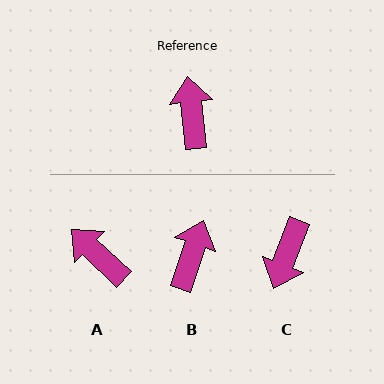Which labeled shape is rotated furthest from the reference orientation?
C, about 153 degrees away.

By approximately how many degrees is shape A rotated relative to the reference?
Approximately 40 degrees counter-clockwise.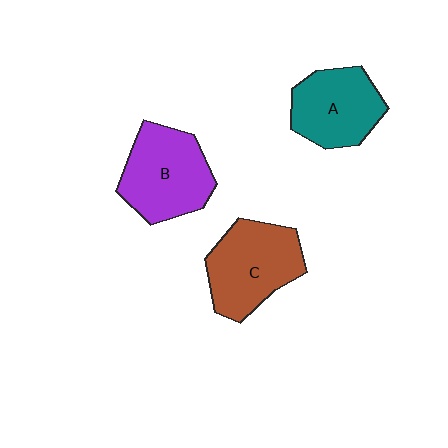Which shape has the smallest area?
Shape A (teal).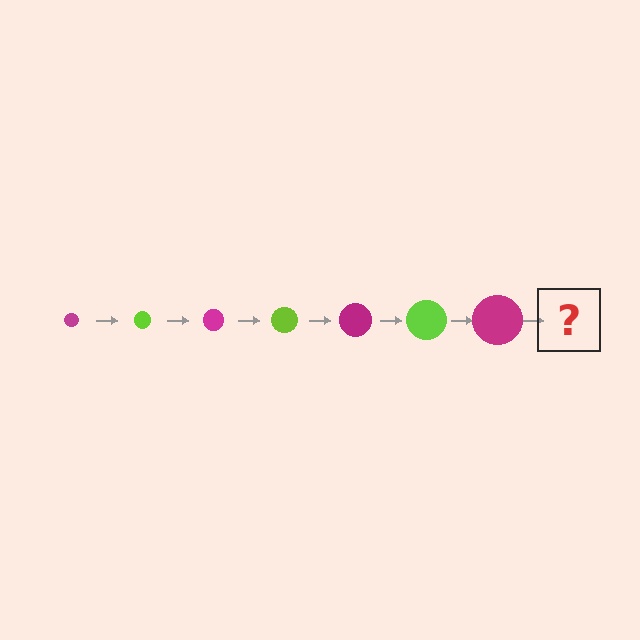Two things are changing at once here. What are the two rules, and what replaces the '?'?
The two rules are that the circle grows larger each step and the color cycles through magenta and lime. The '?' should be a lime circle, larger than the previous one.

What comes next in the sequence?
The next element should be a lime circle, larger than the previous one.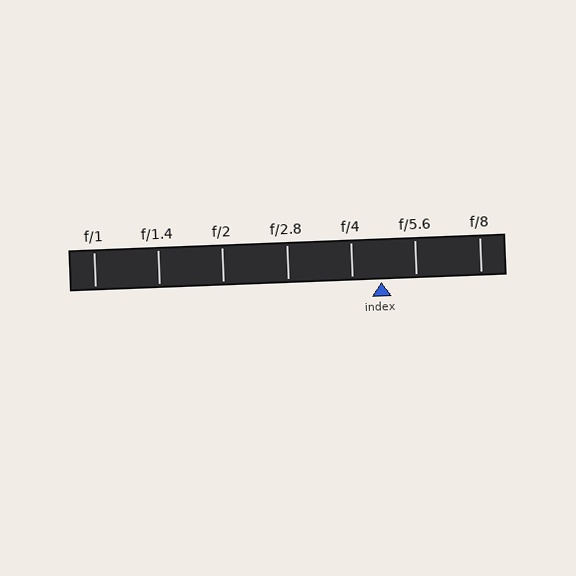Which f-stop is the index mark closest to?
The index mark is closest to f/4.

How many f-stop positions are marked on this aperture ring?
There are 7 f-stop positions marked.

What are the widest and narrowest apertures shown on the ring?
The widest aperture shown is f/1 and the narrowest is f/8.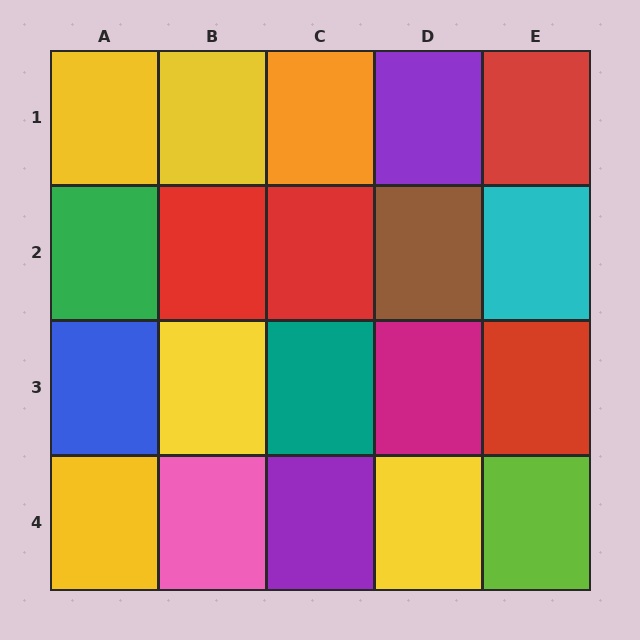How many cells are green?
1 cell is green.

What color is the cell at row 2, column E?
Cyan.